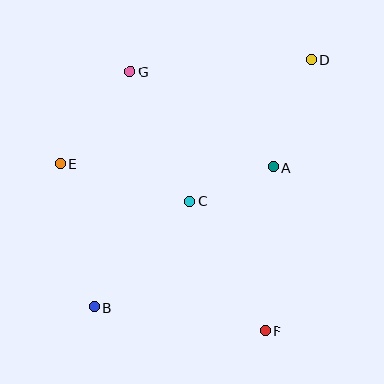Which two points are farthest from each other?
Points B and D are farthest from each other.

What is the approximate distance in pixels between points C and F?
The distance between C and F is approximately 151 pixels.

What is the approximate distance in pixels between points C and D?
The distance between C and D is approximately 187 pixels.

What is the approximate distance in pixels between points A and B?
The distance between A and B is approximately 227 pixels.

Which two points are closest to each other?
Points A and C are closest to each other.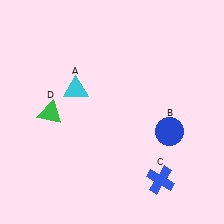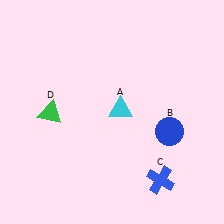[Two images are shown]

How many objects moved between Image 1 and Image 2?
1 object moved between the two images.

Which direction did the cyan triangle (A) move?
The cyan triangle (A) moved right.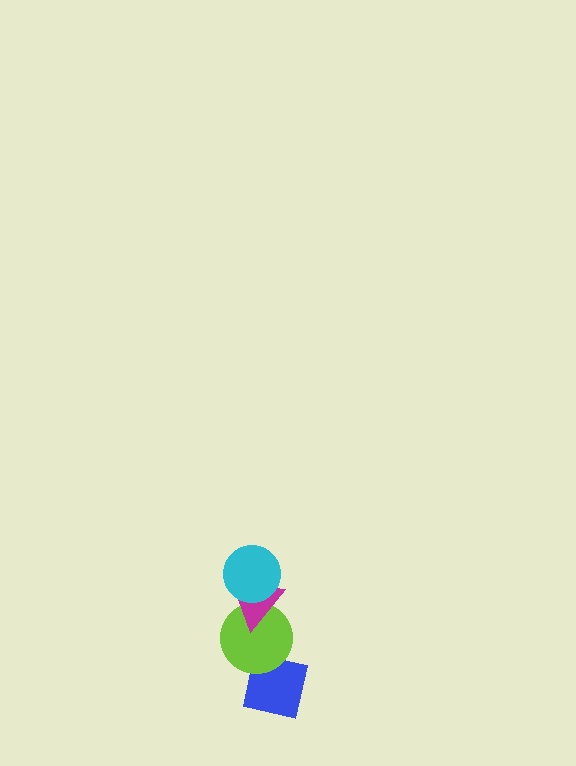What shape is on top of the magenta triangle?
The cyan circle is on top of the magenta triangle.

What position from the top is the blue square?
The blue square is 4th from the top.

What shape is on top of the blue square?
The lime circle is on top of the blue square.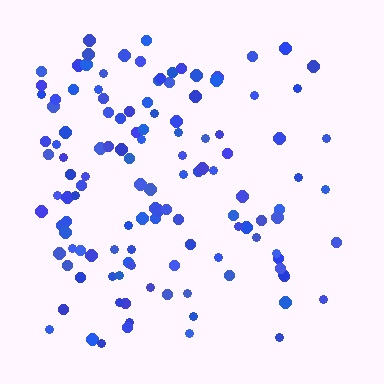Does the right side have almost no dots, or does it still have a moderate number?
Still a moderate number, just noticeably fewer than the left.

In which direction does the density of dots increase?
From right to left, with the left side densest.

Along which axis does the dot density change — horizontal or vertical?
Horizontal.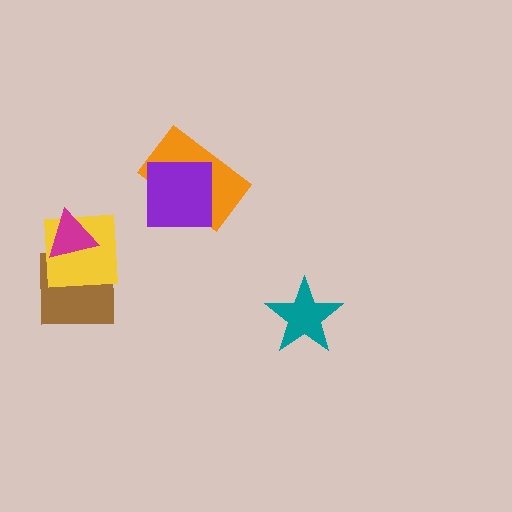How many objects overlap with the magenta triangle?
2 objects overlap with the magenta triangle.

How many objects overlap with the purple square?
1 object overlaps with the purple square.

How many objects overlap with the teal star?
0 objects overlap with the teal star.